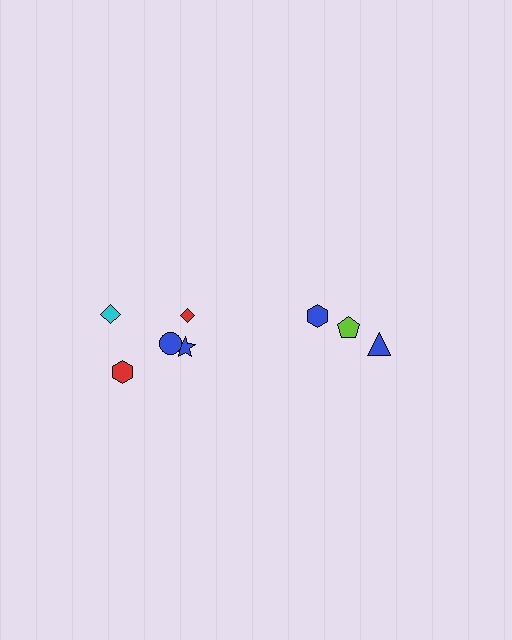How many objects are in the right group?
There are 3 objects.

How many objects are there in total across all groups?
There are 8 objects.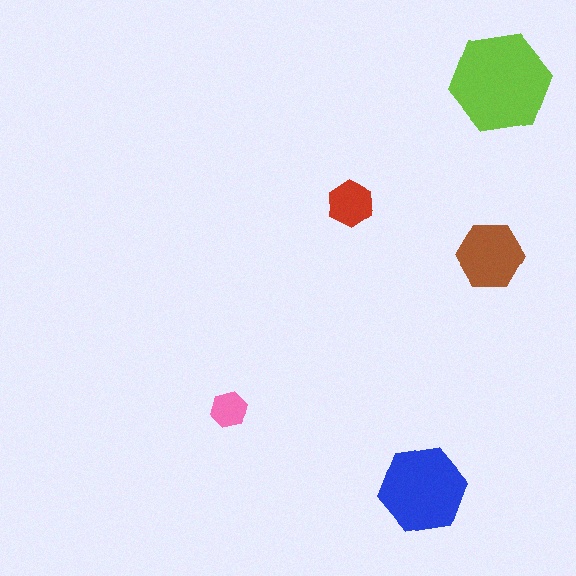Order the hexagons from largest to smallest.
the lime one, the blue one, the brown one, the red one, the pink one.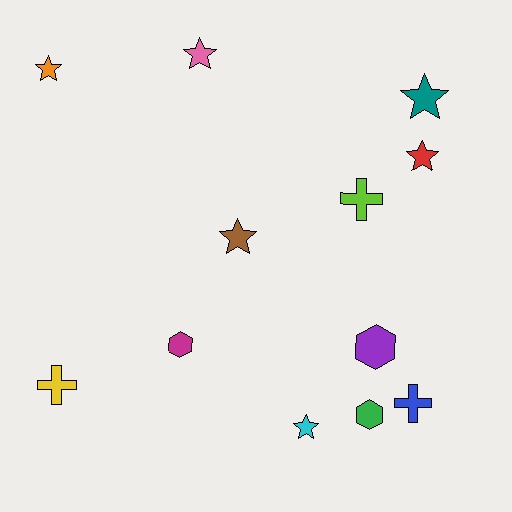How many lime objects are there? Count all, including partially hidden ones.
There is 1 lime object.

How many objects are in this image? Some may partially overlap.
There are 12 objects.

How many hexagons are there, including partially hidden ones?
There are 3 hexagons.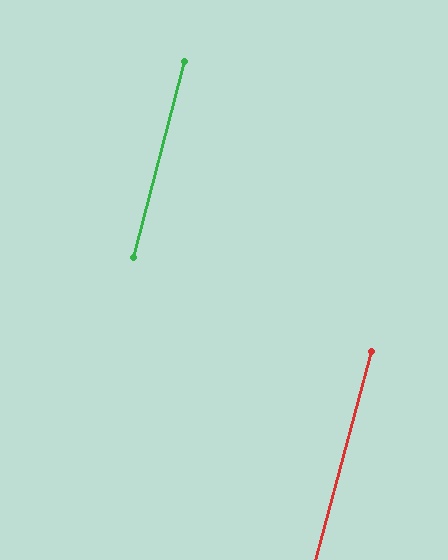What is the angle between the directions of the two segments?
Approximately 0 degrees.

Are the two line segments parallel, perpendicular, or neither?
Parallel — their directions differ by only 0.3°.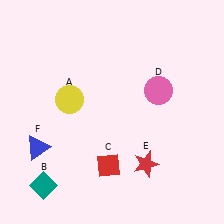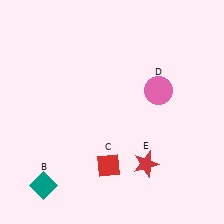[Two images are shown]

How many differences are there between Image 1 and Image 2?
There are 2 differences between the two images.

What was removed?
The blue triangle (F), the yellow circle (A) were removed in Image 2.